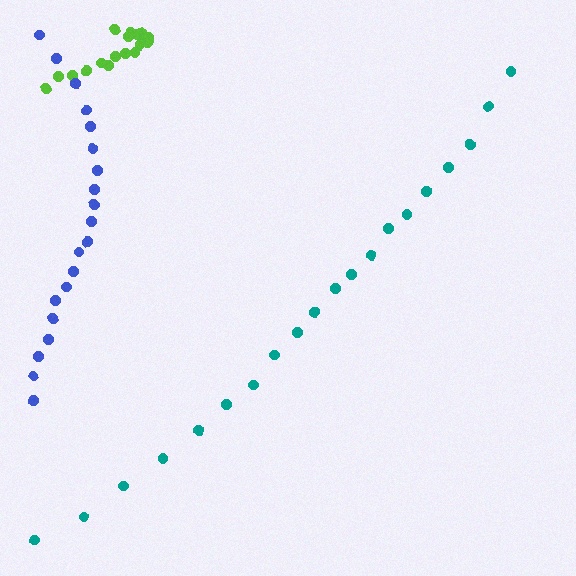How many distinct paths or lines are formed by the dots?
There are 3 distinct paths.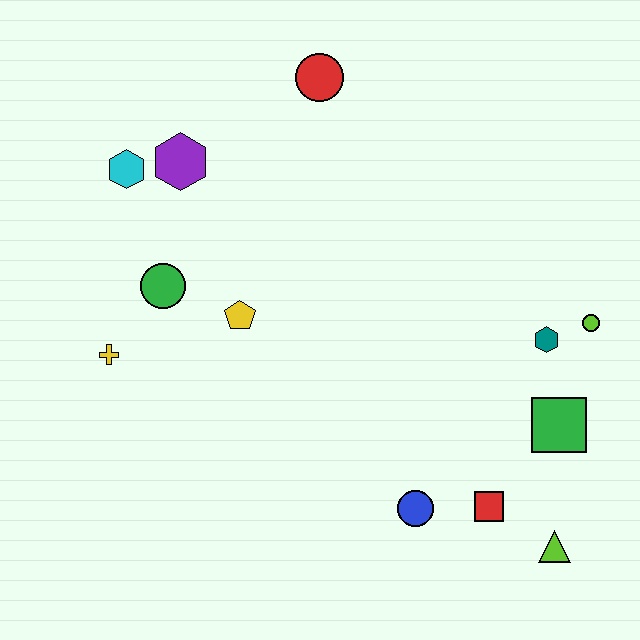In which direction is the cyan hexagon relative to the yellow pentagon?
The cyan hexagon is above the yellow pentagon.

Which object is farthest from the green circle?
The lime triangle is farthest from the green circle.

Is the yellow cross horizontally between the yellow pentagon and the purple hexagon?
No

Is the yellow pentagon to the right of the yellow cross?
Yes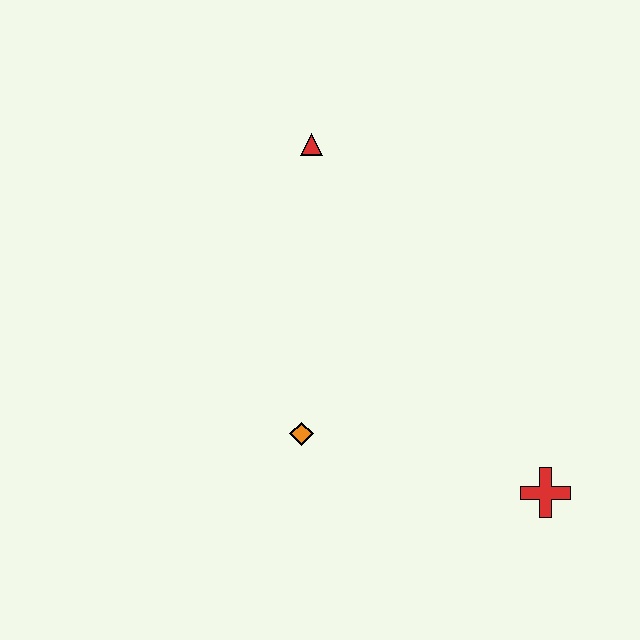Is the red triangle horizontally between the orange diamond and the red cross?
Yes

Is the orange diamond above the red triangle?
No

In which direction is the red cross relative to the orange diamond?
The red cross is to the right of the orange diamond.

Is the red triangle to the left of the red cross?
Yes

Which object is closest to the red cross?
The orange diamond is closest to the red cross.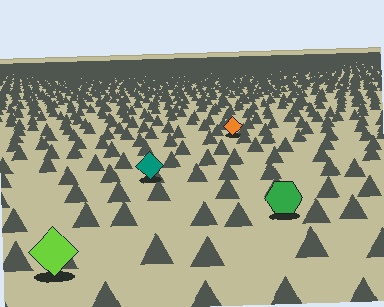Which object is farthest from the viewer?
The orange diamond is farthest from the viewer. It appears smaller and the ground texture around it is denser.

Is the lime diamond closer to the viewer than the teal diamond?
Yes. The lime diamond is closer — you can tell from the texture gradient: the ground texture is coarser near it.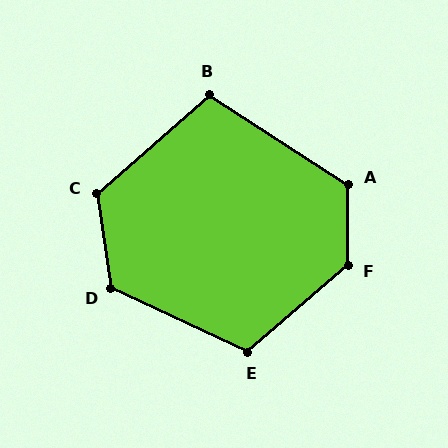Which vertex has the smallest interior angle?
B, at approximately 105 degrees.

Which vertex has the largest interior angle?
F, at approximately 132 degrees.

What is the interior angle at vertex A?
Approximately 123 degrees (obtuse).